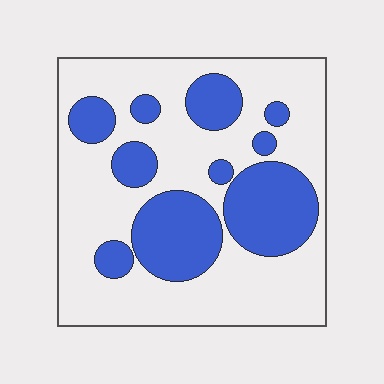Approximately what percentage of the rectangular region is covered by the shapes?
Approximately 30%.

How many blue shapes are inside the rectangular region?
10.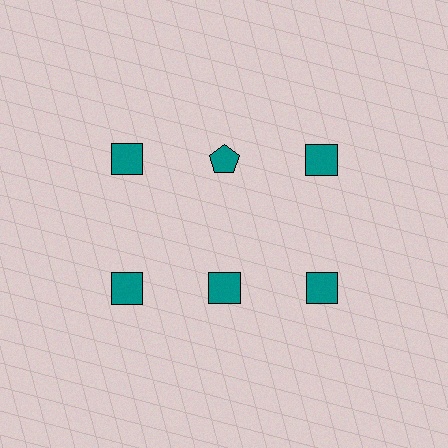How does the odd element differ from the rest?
It has a different shape: pentagon instead of square.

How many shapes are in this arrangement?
There are 6 shapes arranged in a grid pattern.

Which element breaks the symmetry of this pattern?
The teal pentagon in the top row, second from left column breaks the symmetry. All other shapes are teal squares.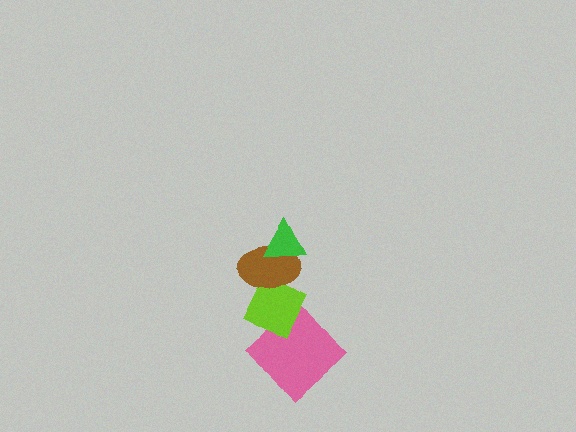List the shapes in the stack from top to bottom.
From top to bottom: the green triangle, the brown ellipse, the lime diamond, the pink diamond.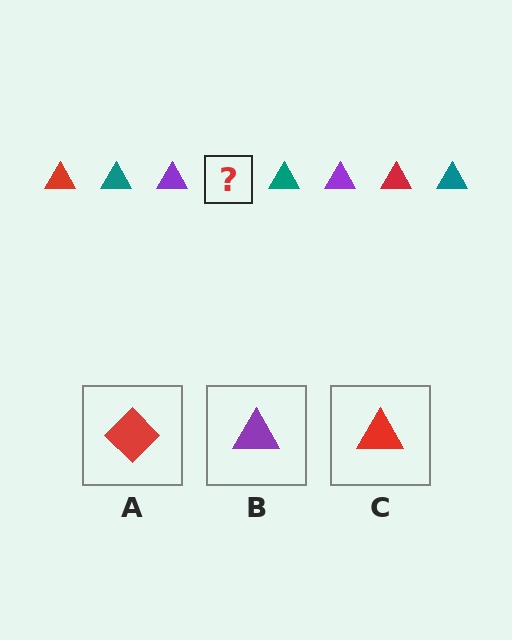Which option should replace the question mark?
Option C.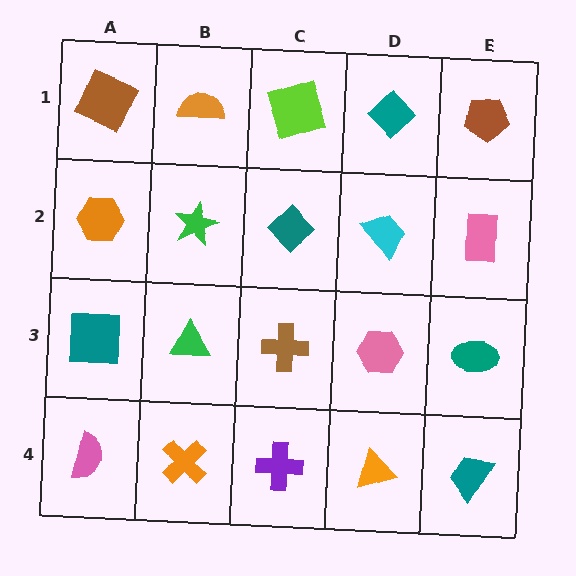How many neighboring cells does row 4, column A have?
2.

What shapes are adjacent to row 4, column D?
A pink hexagon (row 3, column D), a purple cross (row 4, column C), a teal trapezoid (row 4, column E).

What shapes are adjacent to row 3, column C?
A teal diamond (row 2, column C), a purple cross (row 4, column C), a green triangle (row 3, column B), a pink hexagon (row 3, column D).